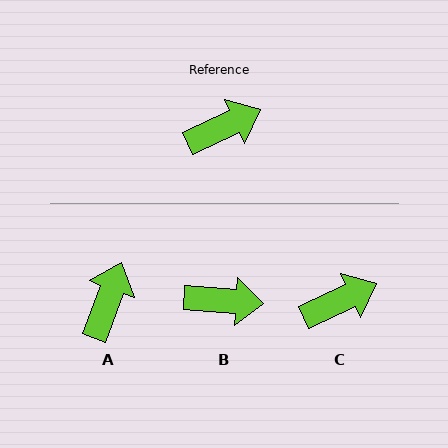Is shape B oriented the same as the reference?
No, it is off by about 29 degrees.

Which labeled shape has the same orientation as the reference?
C.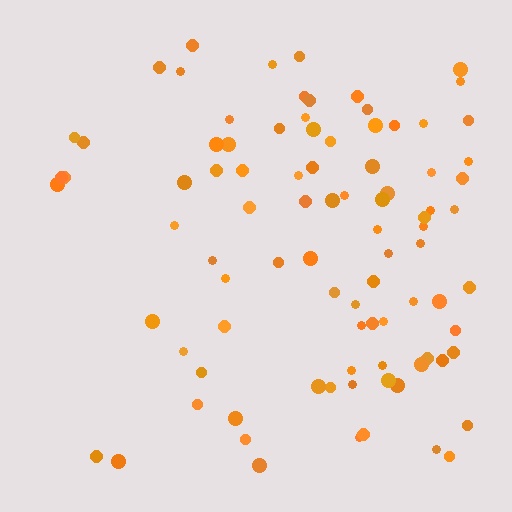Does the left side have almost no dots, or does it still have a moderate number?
Still a moderate number, just noticeably fewer than the right.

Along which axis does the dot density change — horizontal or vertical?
Horizontal.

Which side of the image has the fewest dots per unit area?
The left.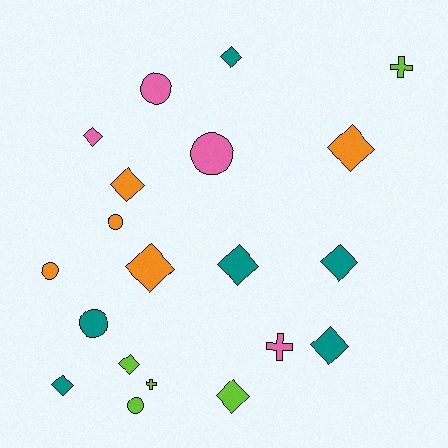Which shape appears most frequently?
Diamond, with 11 objects.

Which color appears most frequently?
Teal, with 6 objects.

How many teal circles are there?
There is 1 teal circle.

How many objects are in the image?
There are 20 objects.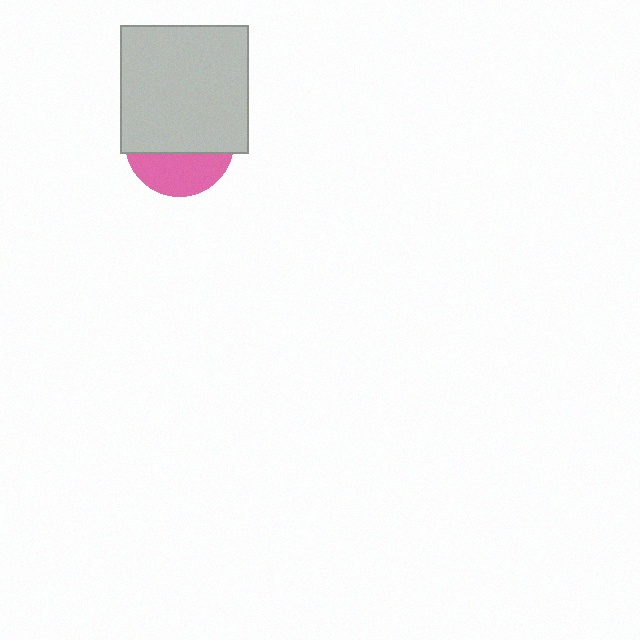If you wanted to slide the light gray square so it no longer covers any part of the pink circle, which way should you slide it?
Slide it up — that is the most direct way to separate the two shapes.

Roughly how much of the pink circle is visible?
A small part of it is visible (roughly 37%).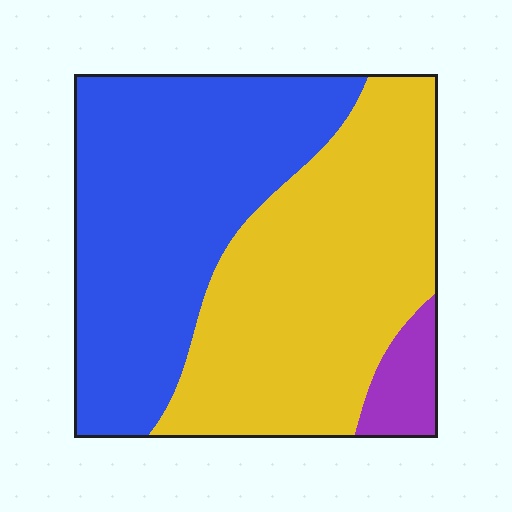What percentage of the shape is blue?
Blue takes up between a third and a half of the shape.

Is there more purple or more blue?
Blue.